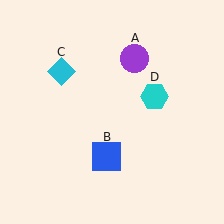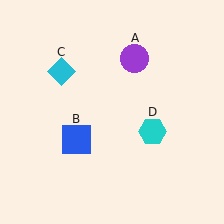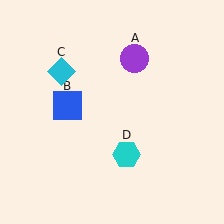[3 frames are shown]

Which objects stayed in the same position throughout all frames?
Purple circle (object A) and cyan diamond (object C) remained stationary.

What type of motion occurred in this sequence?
The blue square (object B), cyan hexagon (object D) rotated clockwise around the center of the scene.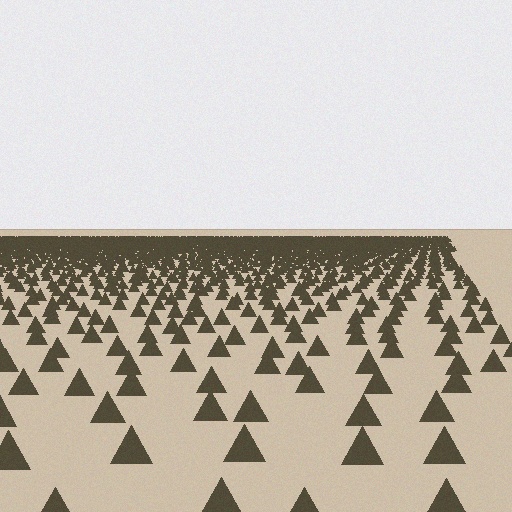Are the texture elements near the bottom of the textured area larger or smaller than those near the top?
Larger. Near the bottom, elements are closer to the viewer and appear at a bigger on-screen size.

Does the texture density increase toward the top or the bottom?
Density increases toward the top.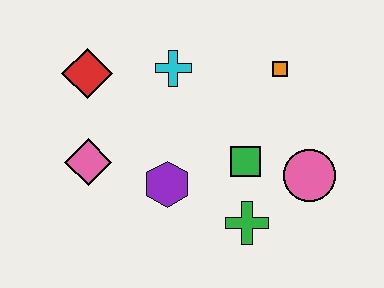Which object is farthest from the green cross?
The red diamond is farthest from the green cross.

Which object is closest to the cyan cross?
The red diamond is closest to the cyan cross.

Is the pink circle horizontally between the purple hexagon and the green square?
No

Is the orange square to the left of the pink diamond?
No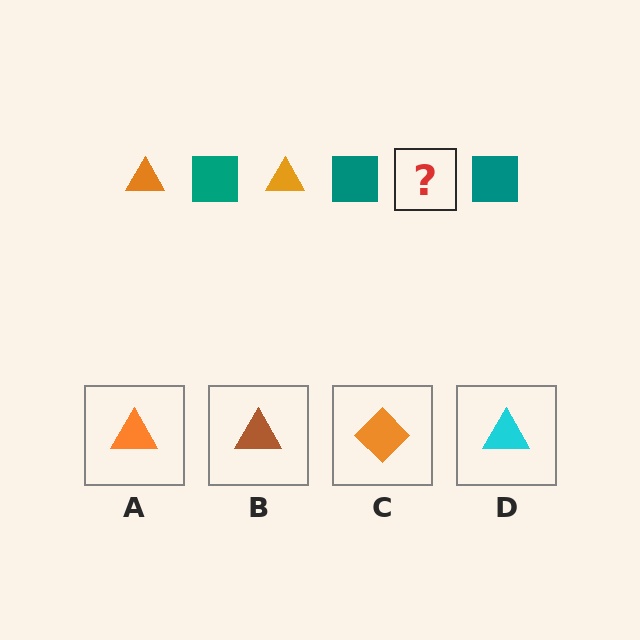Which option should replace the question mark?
Option A.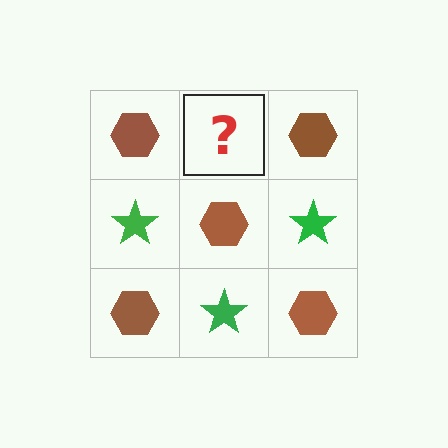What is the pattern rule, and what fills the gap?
The rule is that it alternates brown hexagon and green star in a checkerboard pattern. The gap should be filled with a green star.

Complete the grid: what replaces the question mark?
The question mark should be replaced with a green star.